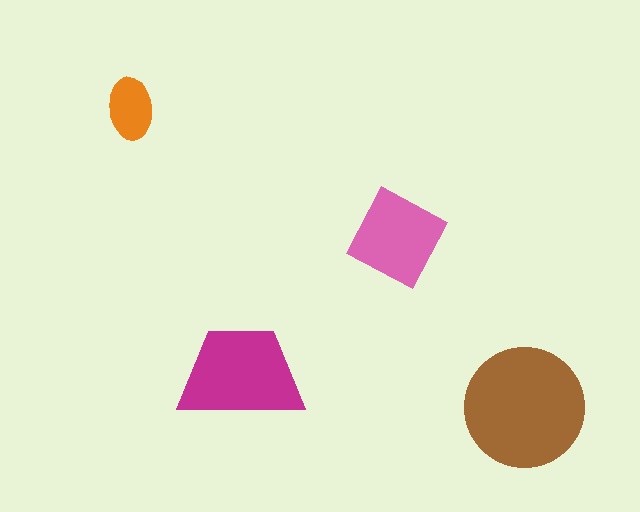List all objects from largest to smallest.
The brown circle, the magenta trapezoid, the pink diamond, the orange ellipse.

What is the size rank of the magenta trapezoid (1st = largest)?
2nd.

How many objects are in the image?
There are 4 objects in the image.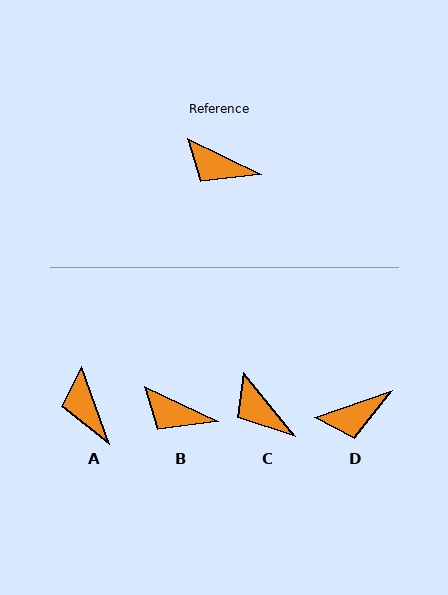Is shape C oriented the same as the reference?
No, it is off by about 25 degrees.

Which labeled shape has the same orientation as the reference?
B.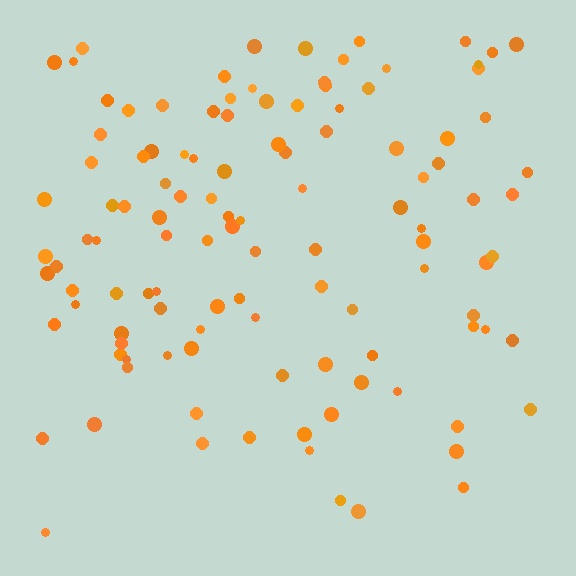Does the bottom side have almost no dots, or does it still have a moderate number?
Still a moderate number, just noticeably fewer than the top.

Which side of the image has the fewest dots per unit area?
The bottom.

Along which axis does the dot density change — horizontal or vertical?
Vertical.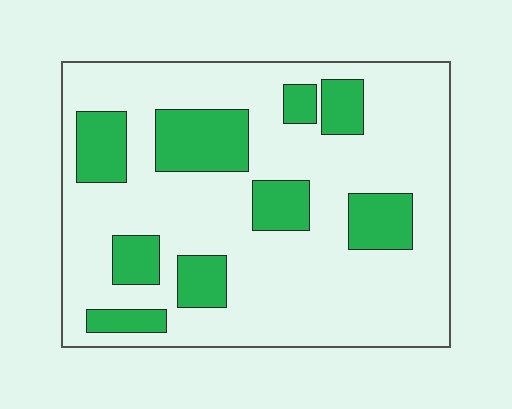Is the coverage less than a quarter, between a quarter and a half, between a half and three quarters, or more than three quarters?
Less than a quarter.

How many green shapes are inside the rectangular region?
9.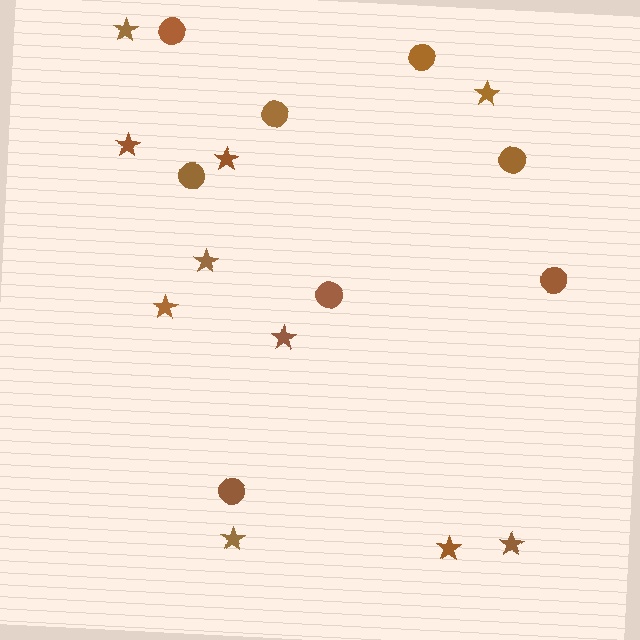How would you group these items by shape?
There are 2 groups: one group of stars (10) and one group of circles (8).